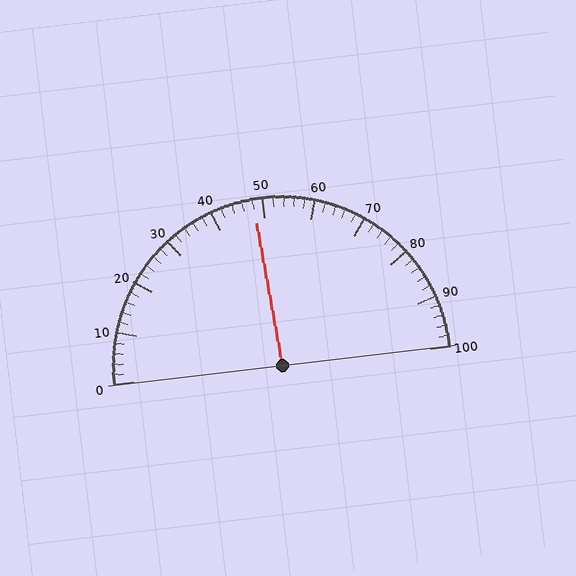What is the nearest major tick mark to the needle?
The nearest major tick mark is 50.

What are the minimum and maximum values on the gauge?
The gauge ranges from 0 to 100.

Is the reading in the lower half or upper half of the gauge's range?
The reading is in the lower half of the range (0 to 100).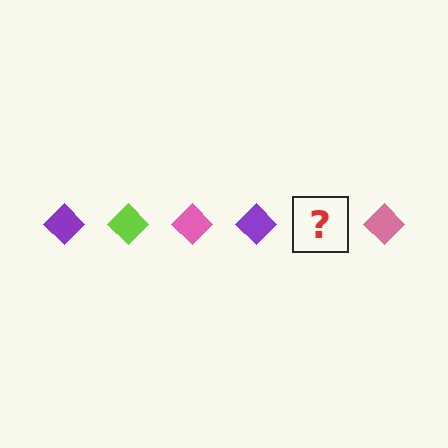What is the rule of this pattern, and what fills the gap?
The rule is that the pattern cycles through purple, lime, pink diamonds. The gap should be filled with a lime diamond.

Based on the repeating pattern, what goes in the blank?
The blank should be a lime diamond.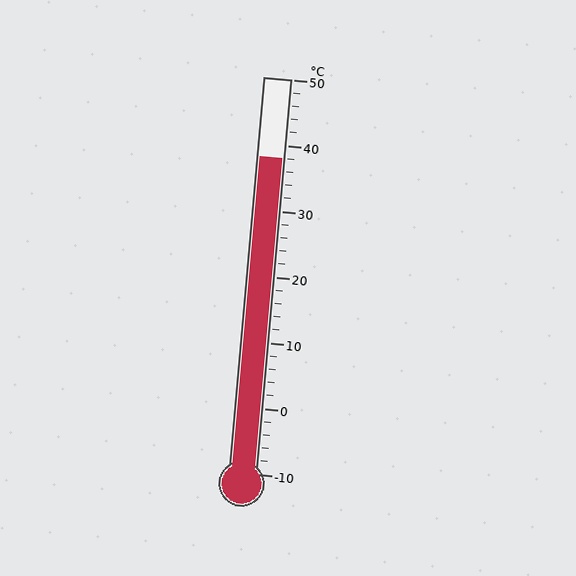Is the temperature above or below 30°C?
The temperature is above 30°C.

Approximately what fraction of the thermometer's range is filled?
The thermometer is filled to approximately 80% of its range.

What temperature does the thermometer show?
The thermometer shows approximately 38°C.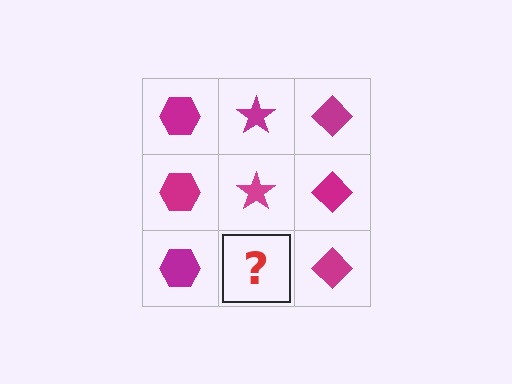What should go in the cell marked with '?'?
The missing cell should contain a magenta star.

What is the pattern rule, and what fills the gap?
The rule is that each column has a consistent shape. The gap should be filled with a magenta star.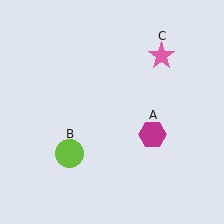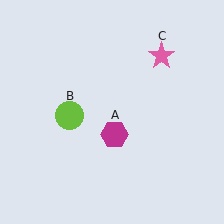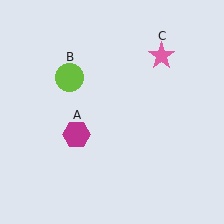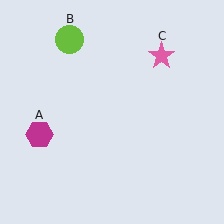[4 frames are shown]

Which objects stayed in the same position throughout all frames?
Pink star (object C) remained stationary.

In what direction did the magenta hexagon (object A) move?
The magenta hexagon (object A) moved left.